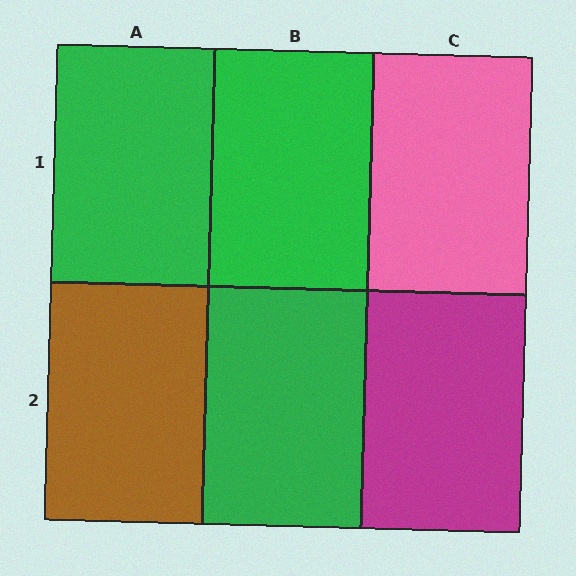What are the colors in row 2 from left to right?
Brown, green, magenta.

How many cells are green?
3 cells are green.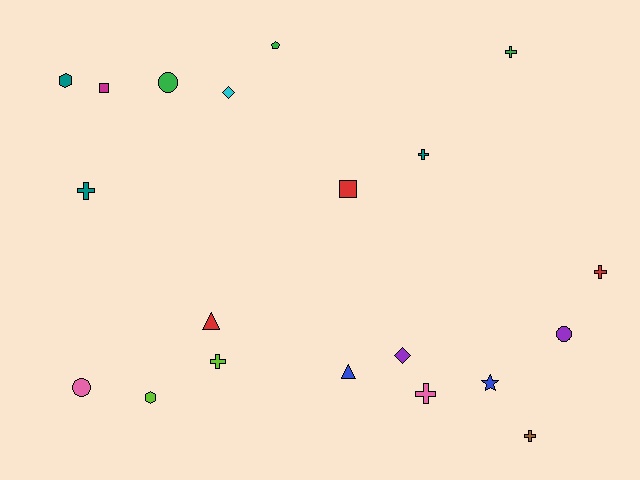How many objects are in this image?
There are 20 objects.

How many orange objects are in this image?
There are no orange objects.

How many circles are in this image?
There are 3 circles.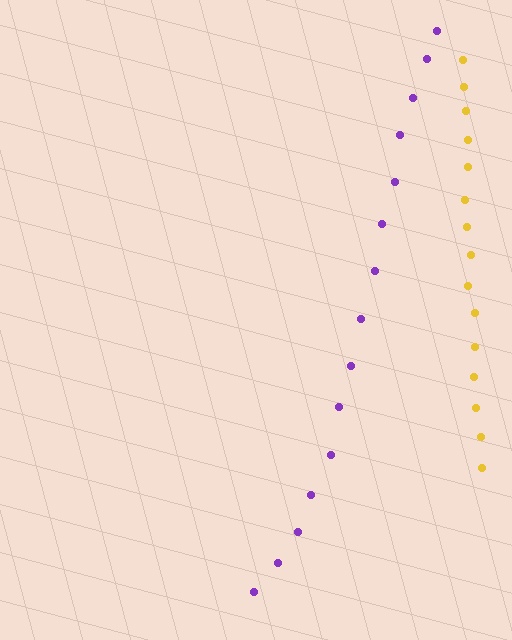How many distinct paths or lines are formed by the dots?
There are 2 distinct paths.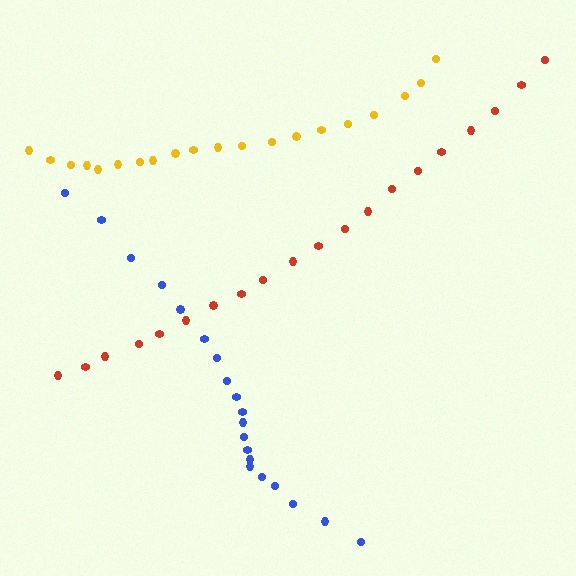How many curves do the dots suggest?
There are 3 distinct paths.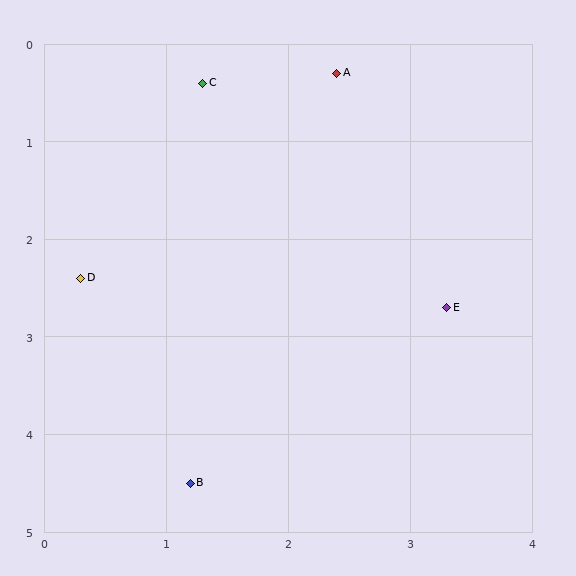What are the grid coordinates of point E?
Point E is at approximately (3.3, 2.7).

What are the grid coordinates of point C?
Point C is at approximately (1.3, 0.4).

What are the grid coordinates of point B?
Point B is at approximately (1.2, 4.5).